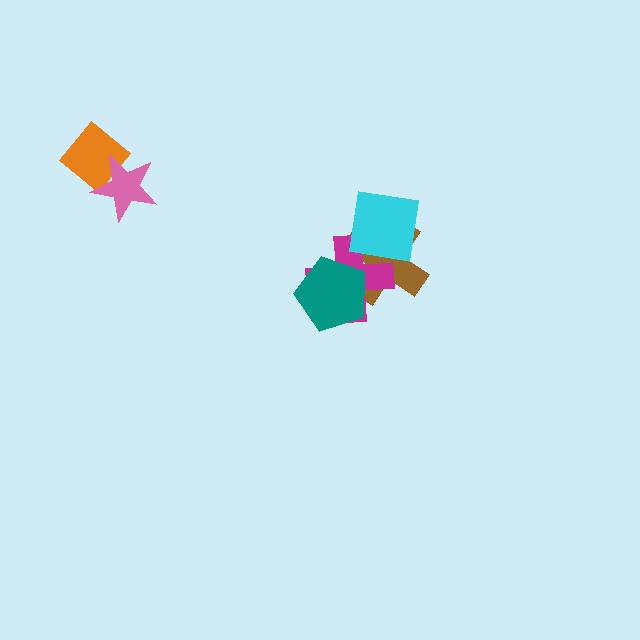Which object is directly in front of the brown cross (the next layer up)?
The magenta cross is directly in front of the brown cross.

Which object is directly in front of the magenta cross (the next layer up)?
The cyan square is directly in front of the magenta cross.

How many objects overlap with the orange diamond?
1 object overlaps with the orange diamond.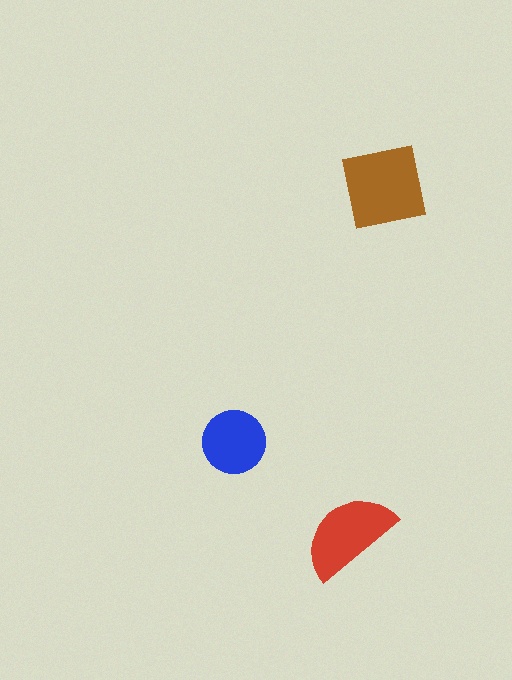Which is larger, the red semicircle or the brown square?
The brown square.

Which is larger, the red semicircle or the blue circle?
The red semicircle.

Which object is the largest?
The brown square.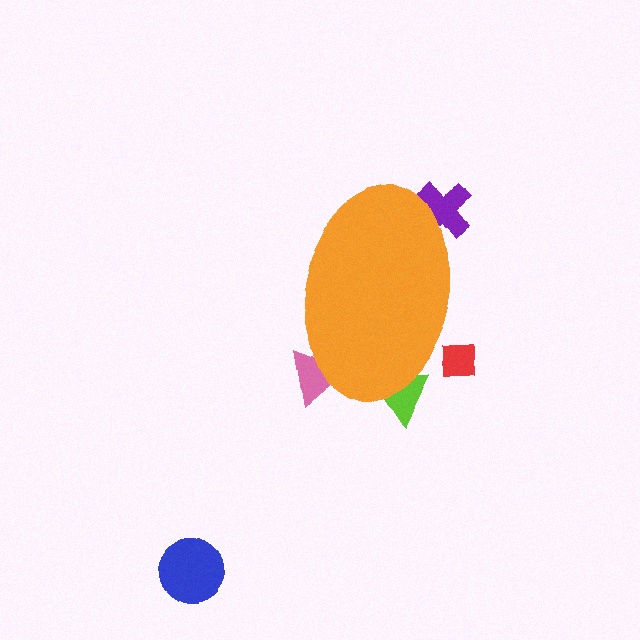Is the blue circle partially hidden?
No, the blue circle is fully visible.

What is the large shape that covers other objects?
An orange ellipse.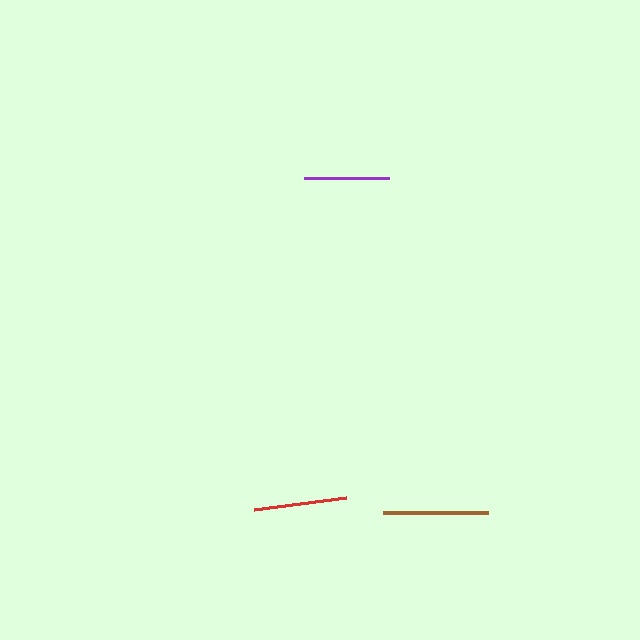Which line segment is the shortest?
The purple line is the shortest at approximately 85 pixels.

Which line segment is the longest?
The brown line is the longest at approximately 105 pixels.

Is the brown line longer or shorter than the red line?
The brown line is longer than the red line.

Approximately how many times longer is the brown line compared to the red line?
The brown line is approximately 1.1 times the length of the red line.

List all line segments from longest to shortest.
From longest to shortest: brown, red, purple.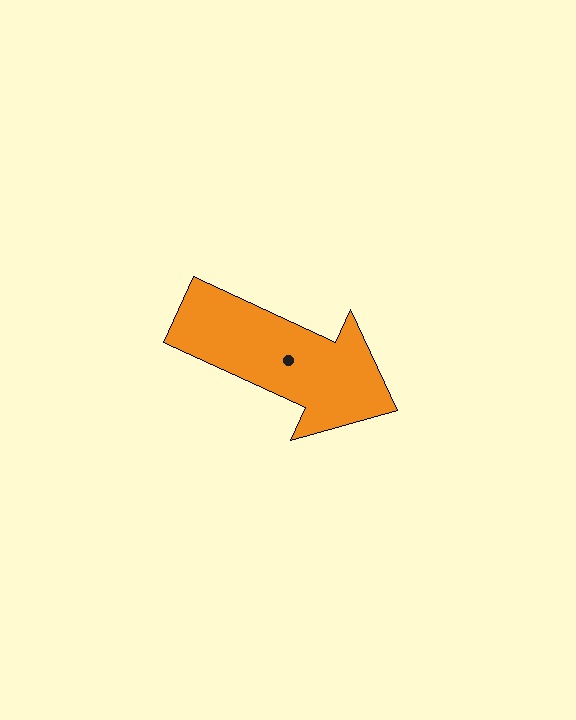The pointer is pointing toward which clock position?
Roughly 4 o'clock.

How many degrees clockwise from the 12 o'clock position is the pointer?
Approximately 115 degrees.